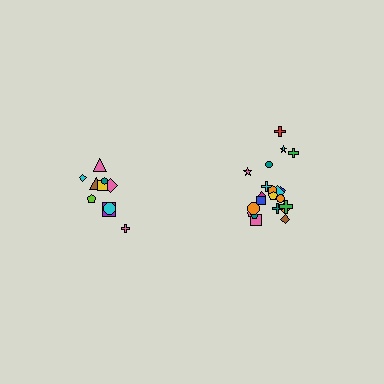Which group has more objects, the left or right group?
The right group.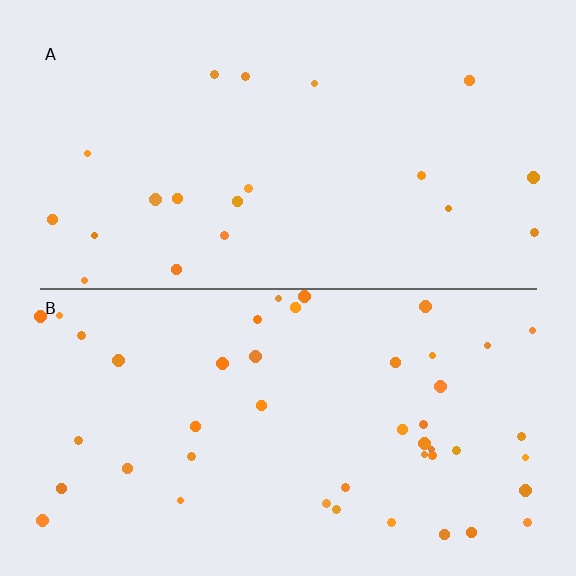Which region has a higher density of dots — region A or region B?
B (the bottom).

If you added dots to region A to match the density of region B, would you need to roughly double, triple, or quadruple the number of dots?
Approximately double.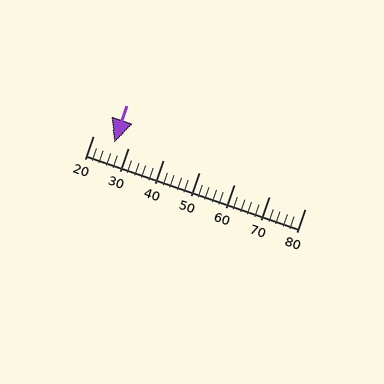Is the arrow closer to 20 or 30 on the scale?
The arrow is closer to 30.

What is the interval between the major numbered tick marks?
The major tick marks are spaced 10 units apart.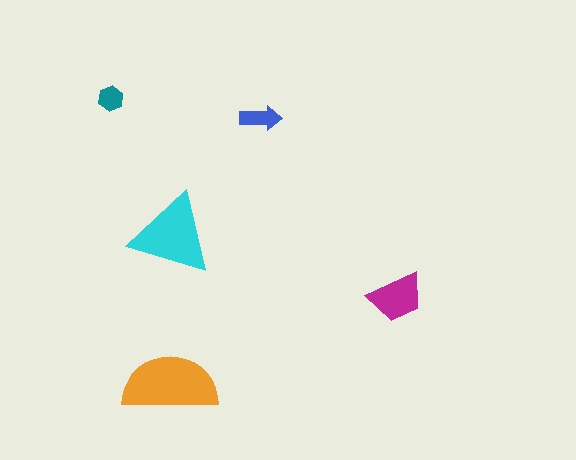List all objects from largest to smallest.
The orange semicircle, the cyan triangle, the magenta trapezoid, the blue arrow, the teal hexagon.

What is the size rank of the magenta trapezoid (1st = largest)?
3rd.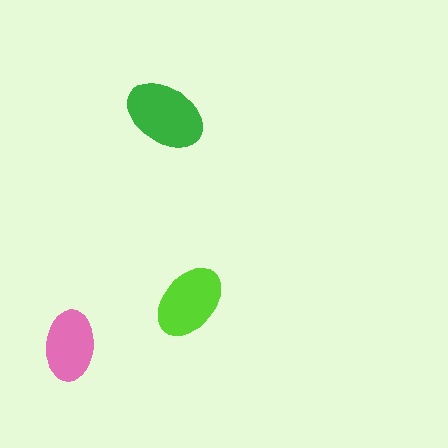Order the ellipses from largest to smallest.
the green one, the lime one, the pink one.